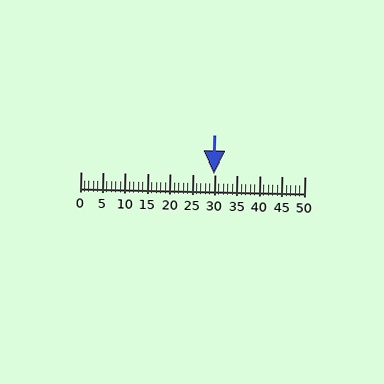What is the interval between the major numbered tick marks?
The major tick marks are spaced 5 units apart.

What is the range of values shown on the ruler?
The ruler shows values from 0 to 50.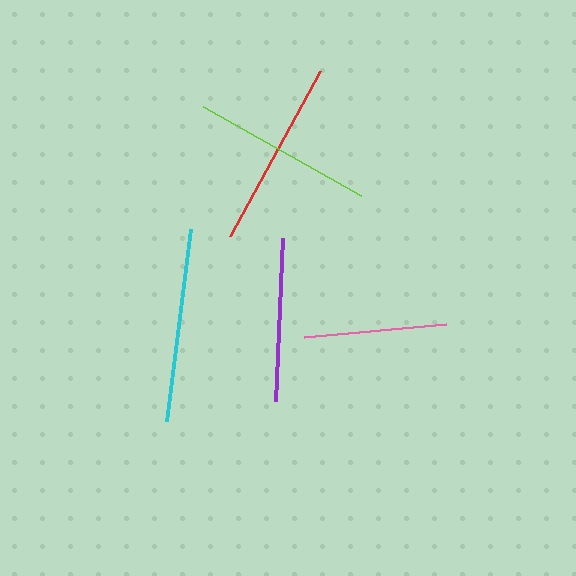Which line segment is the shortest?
The pink line is the shortest at approximately 142 pixels.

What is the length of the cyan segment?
The cyan segment is approximately 194 pixels long.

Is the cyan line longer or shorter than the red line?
The cyan line is longer than the red line.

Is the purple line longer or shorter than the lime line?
The lime line is longer than the purple line.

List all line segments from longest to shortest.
From longest to shortest: cyan, red, lime, purple, pink.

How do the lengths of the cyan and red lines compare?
The cyan and red lines are approximately the same length.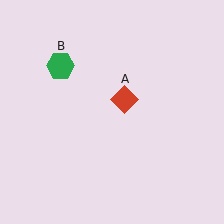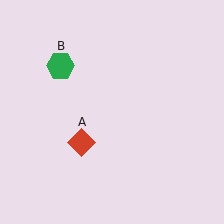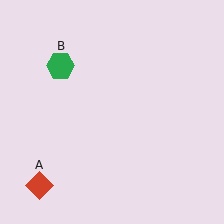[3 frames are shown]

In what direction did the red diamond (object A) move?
The red diamond (object A) moved down and to the left.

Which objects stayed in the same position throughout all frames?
Green hexagon (object B) remained stationary.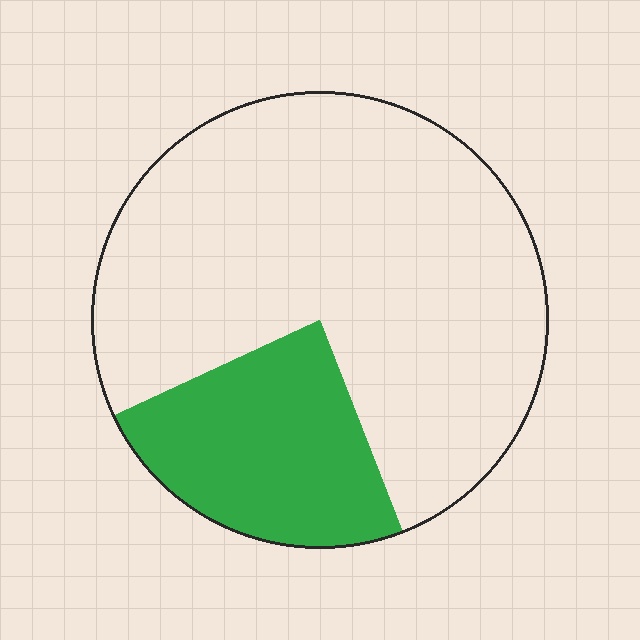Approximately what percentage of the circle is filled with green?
Approximately 25%.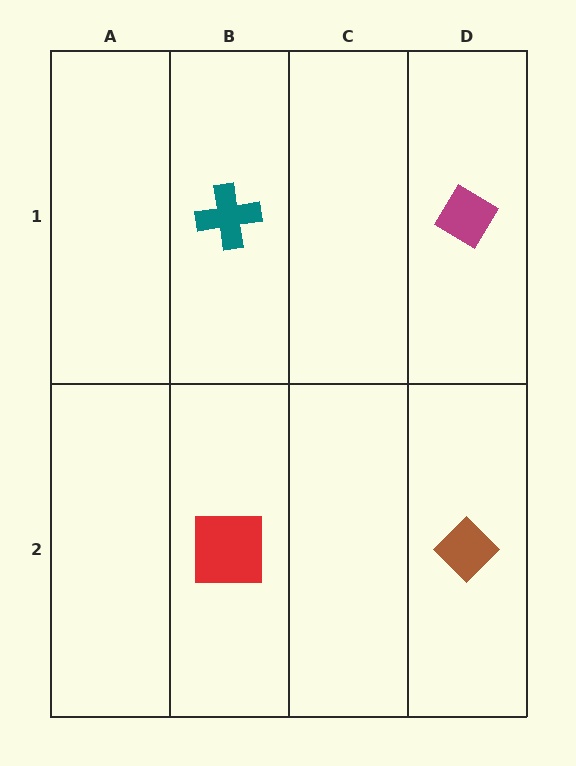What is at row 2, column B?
A red square.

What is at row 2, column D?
A brown diamond.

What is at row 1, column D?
A magenta diamond.